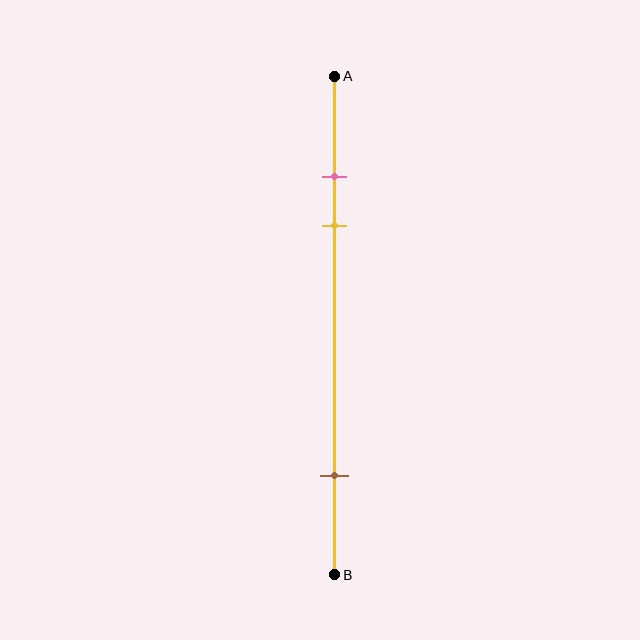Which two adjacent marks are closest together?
The pink and yellow marks are the closest adjacent pair.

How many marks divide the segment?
There are 3 marks dividing the segment.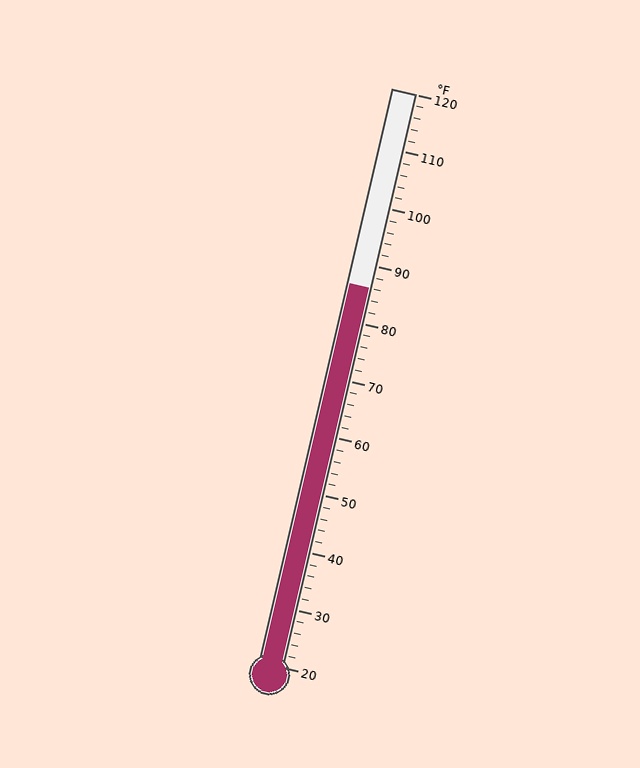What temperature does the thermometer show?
The thermometer shows approximately 86°F.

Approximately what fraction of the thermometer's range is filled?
The thermometer is filled to approximately 65% of its range.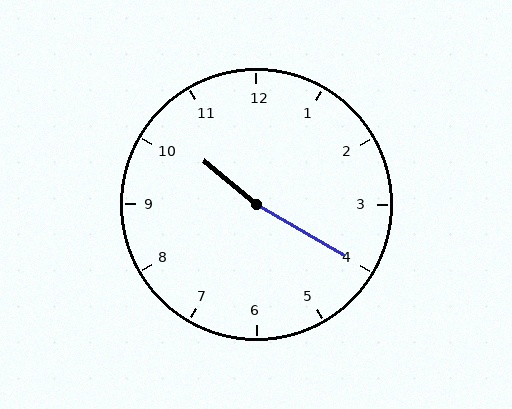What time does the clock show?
10:20.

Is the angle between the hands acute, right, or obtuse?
It is obtuse.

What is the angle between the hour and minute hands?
Approximately 170 degrees.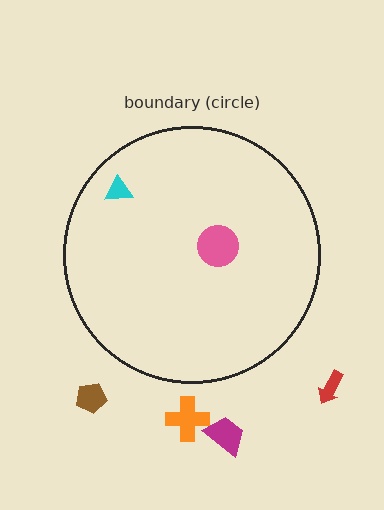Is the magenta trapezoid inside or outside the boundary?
Outside.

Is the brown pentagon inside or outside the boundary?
Outside.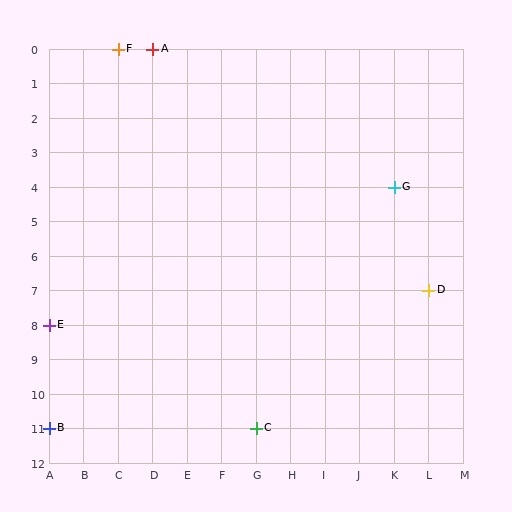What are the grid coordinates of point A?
Point A is at grid coordinates (D, 0).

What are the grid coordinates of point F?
Point F is at grid coordinates (C, 0).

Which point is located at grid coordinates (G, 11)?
Point C is at (G, 11).